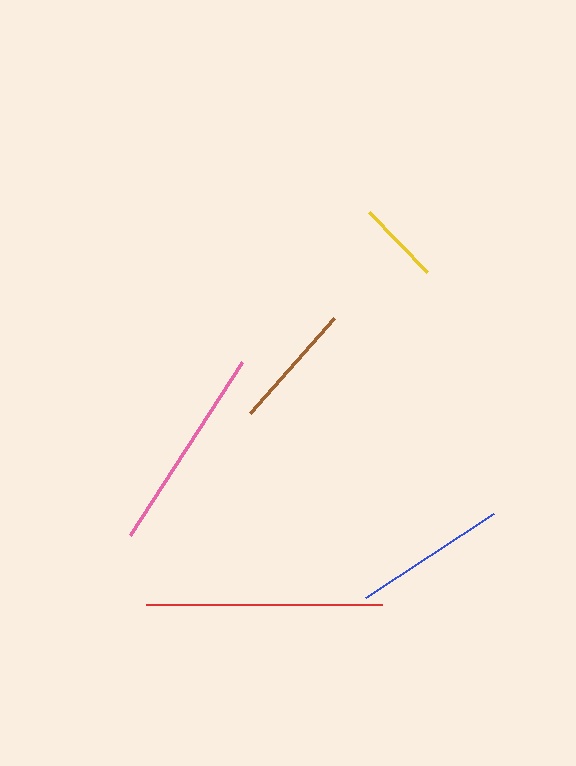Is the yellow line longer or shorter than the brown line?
The brown line is longer than the yellow line.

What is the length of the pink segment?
The pink segment is approximately 206 pixels long.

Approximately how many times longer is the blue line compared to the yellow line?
The blue line is approximately 1.8 times the length of the yellow line.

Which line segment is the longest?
The red line is the longest at approximately 236 pixels.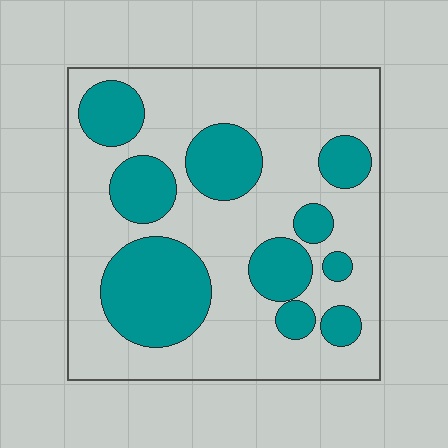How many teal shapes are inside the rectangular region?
10.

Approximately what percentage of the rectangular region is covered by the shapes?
Approximately 35%.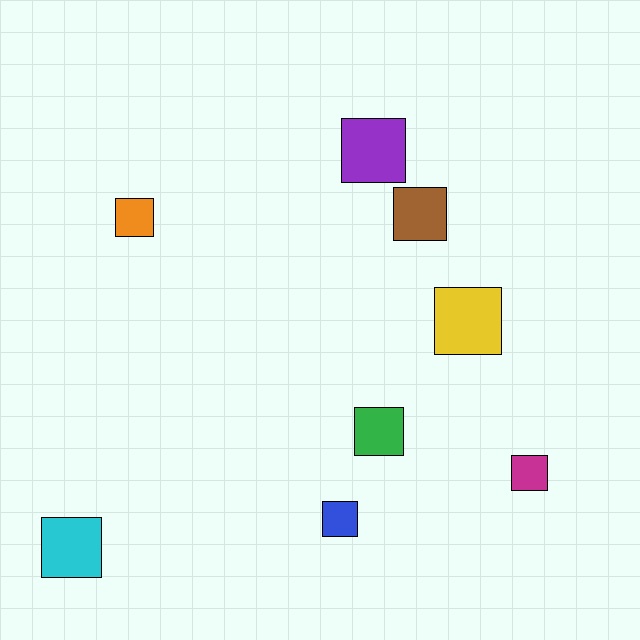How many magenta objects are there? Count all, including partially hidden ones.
There is 1 magenta object.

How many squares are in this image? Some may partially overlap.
There are 8 squares.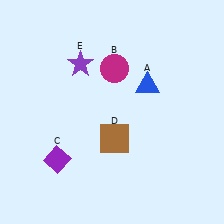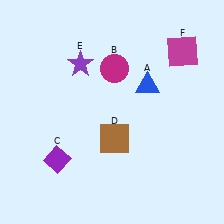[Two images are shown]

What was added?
A magenta square (F) was added in Image 2.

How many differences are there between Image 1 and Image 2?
There is 1 difference between the two images.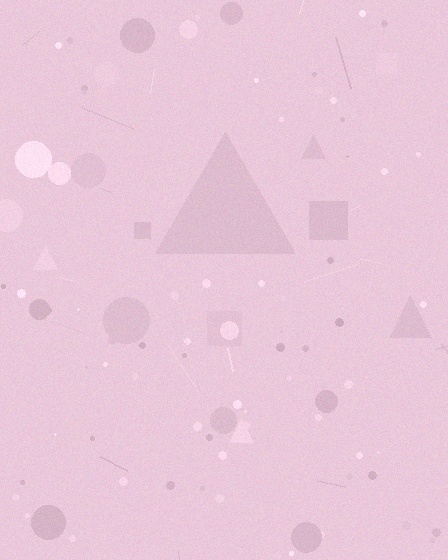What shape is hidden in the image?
A triangle is hidden in the image.